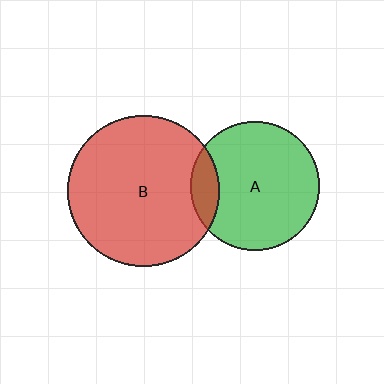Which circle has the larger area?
Circle B (red).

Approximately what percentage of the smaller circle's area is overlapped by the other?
Approximately 10%.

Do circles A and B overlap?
Yes.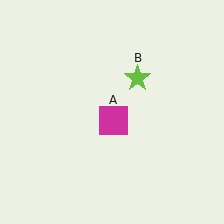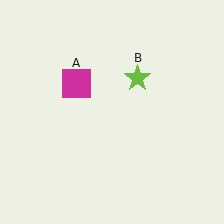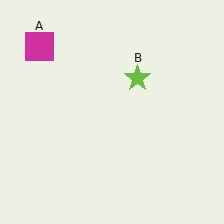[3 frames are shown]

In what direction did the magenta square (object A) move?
The magenta square (object A) moved up and to the left.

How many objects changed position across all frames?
1 object changed position: magenta square (object A).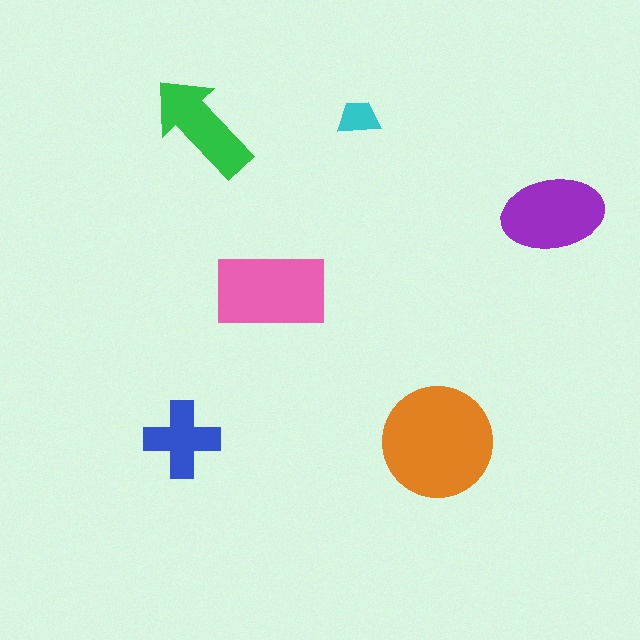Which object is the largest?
The orange circle.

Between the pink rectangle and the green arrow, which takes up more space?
The pink rectangle.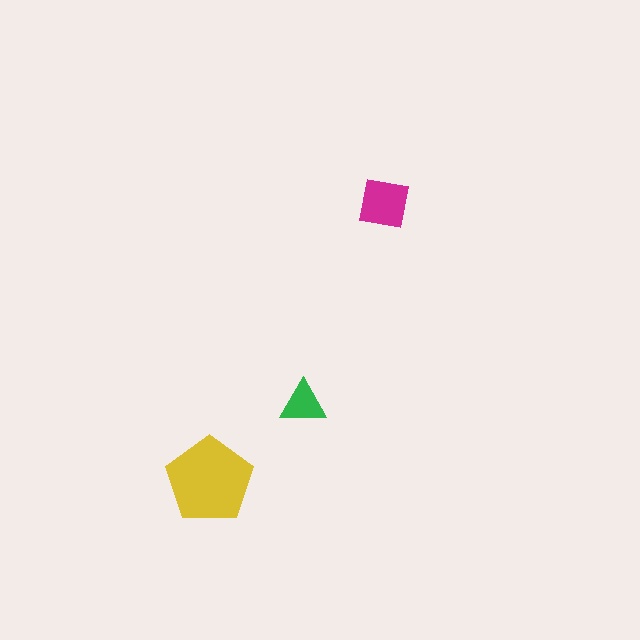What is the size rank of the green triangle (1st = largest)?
3rd.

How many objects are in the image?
There are 3 objects in the image.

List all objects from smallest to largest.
The green triangle, the magenta square, the yellow pentagon.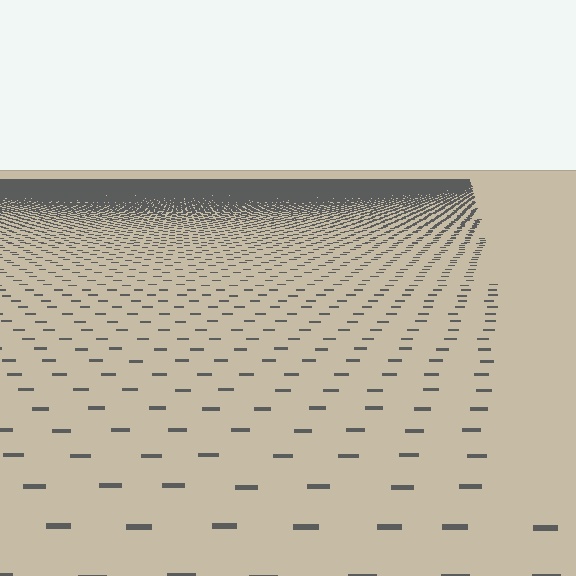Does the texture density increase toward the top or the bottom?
Density increases toward the top.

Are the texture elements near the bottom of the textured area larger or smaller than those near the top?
Larger. Near the bottom, elements are closer to the viewer and appear at a bigger on-screen size.